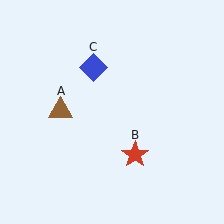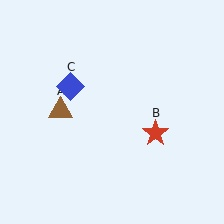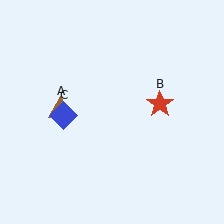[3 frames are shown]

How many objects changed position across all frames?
2 objects changed position: red star (object B), blue diamond (object C).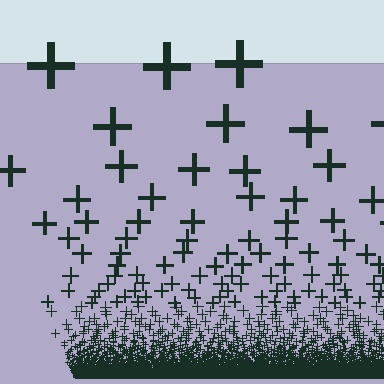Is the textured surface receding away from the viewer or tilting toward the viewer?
The surface appears to tilt toward the viewer. Texture elements get larger and sparser toward the top.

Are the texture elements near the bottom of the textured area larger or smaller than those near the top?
Smaller. The gradient is inverted — elements near the bottom are smaller and denser.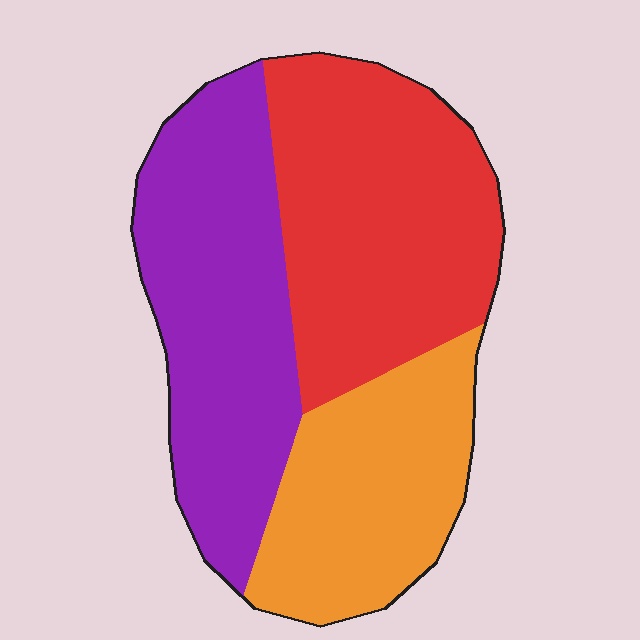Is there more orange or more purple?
Purple.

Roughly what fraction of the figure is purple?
Purple covers roughly 35% of the figure.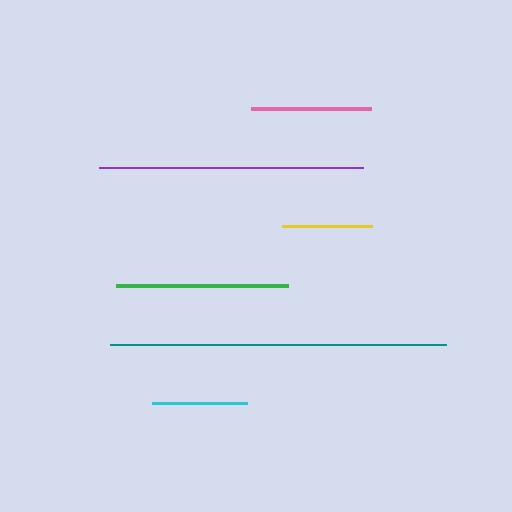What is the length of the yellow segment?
The yellow segment is approximately 90 pixels long.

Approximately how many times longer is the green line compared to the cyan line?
The green line is approximately 1.8 times the length of the cyan line.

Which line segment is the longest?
The teal line is the longest at approximately 336 pixels.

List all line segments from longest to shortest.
From longest to shortest: teal, purple, green, pink, cyan, yellow.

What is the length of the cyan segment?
The cyan segment is approximately 96 pixels long.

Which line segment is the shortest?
The yellow line is the shortest at approximately 90 pixels.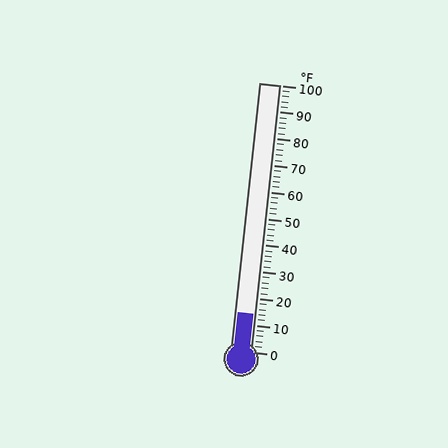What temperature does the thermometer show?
The thermometer shows approximately 14°F.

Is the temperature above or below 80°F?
The temperature is below 80°F.